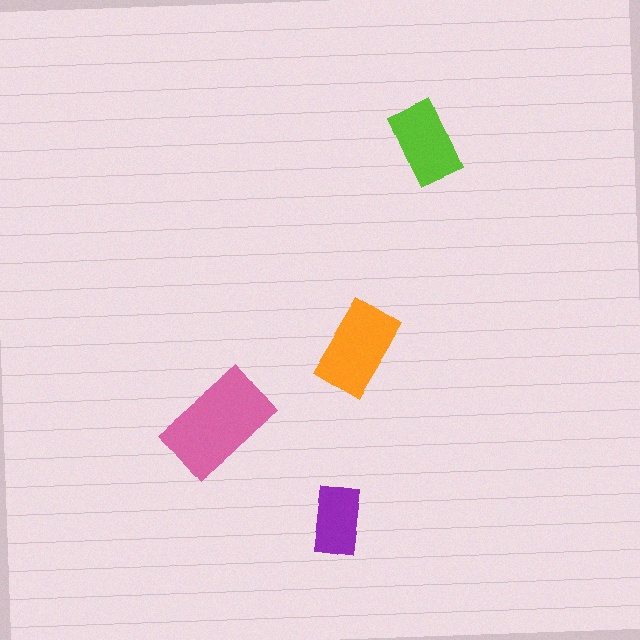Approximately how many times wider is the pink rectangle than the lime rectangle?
About 1.5 times wider.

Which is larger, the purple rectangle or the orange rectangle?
The orange one.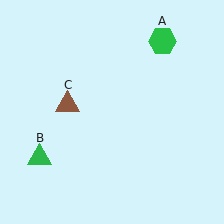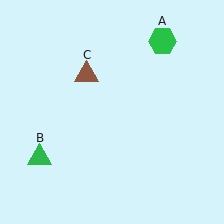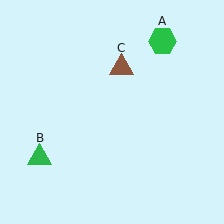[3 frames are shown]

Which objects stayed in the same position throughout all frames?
Green hexagon (object A) and green triangle (object B) remained stationary.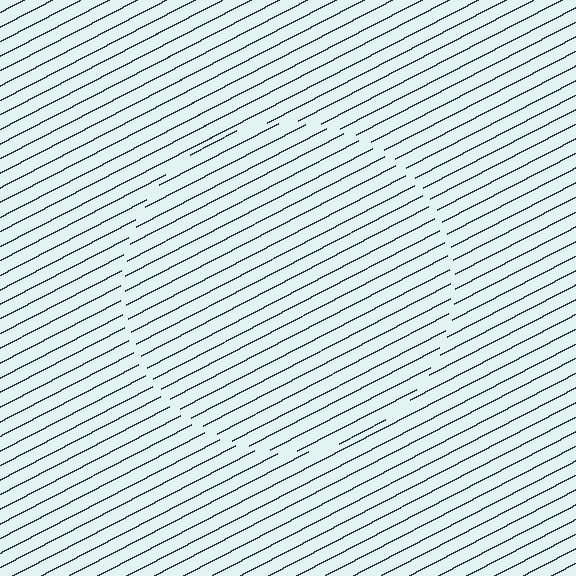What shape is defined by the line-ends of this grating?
An illusory circle. The interior of the shape contains the same grating, shifted by half a period — the contour is defined by the phase discontinuity where line-ends from the inner and outer gratings abut.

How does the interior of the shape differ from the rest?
The interior of the shape contains the same grating, shifted by half a period — the contour is defined by the phase discontinuity where line-ends from the inner and outer gratings abut.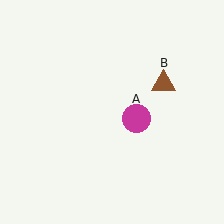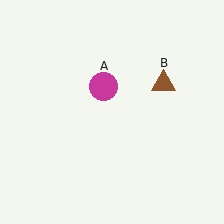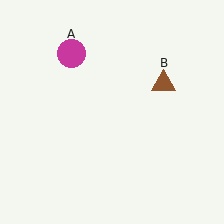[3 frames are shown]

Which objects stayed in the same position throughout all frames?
Brown triangle (object B) remained stationary.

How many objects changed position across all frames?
1 object changed position: magenta circle (object A).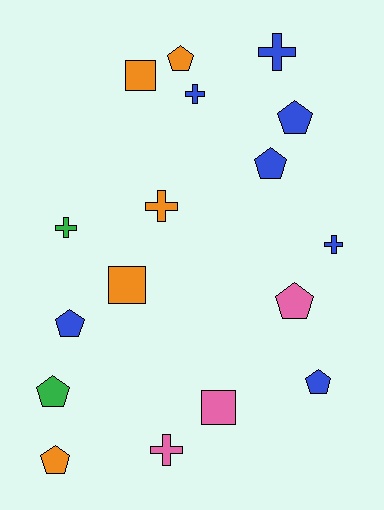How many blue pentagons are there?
There are 4 blue pentagons.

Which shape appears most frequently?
Pentagon, with 8 objects.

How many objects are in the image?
There are 17 objects.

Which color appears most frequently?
Blue, with 7 objects.